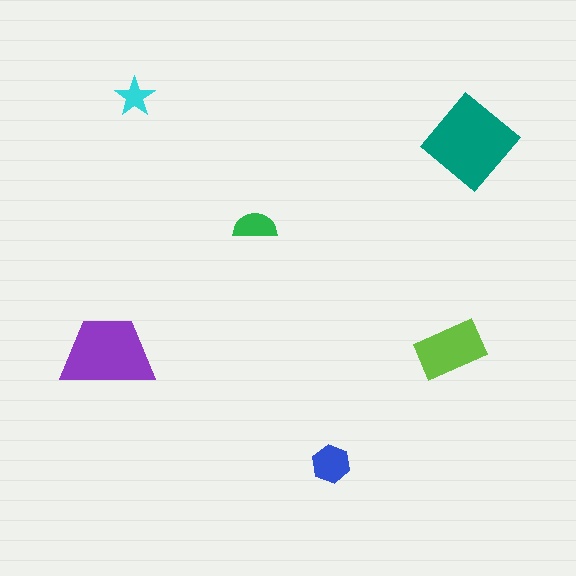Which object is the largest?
The teal diamond.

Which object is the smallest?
The cyan star.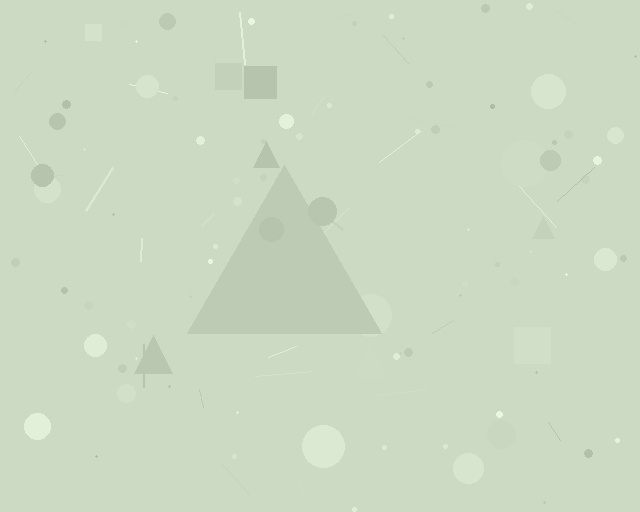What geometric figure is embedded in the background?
A triangle is embedded in the background.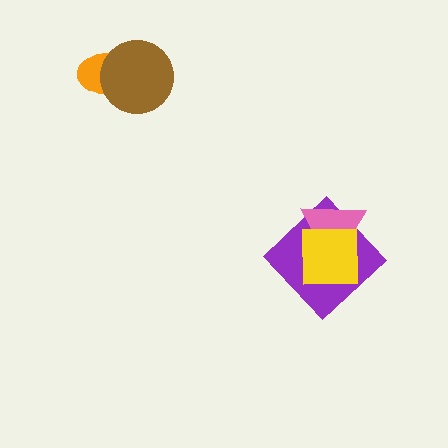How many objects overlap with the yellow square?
2 objects overlap with the yellow square.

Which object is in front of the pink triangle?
The yellow square is in front of the pink triangle.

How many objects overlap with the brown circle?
1 object overlaps with the brown circle.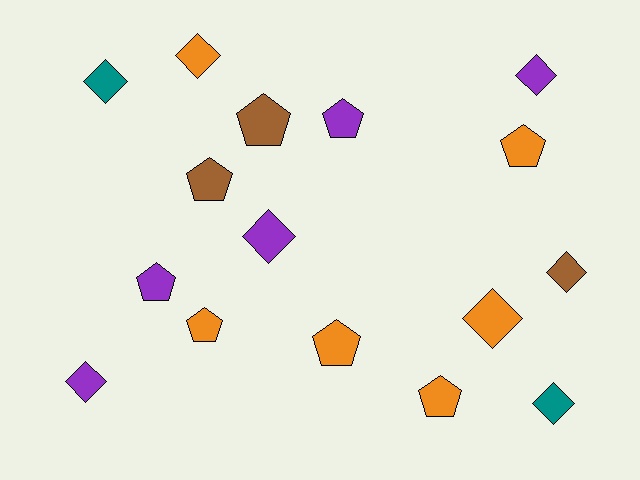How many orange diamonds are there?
There are 2 orange diamonds.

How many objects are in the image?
There are 16 objects.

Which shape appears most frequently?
Diamond, with 8 objects.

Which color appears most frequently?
Orange, with 6 objects.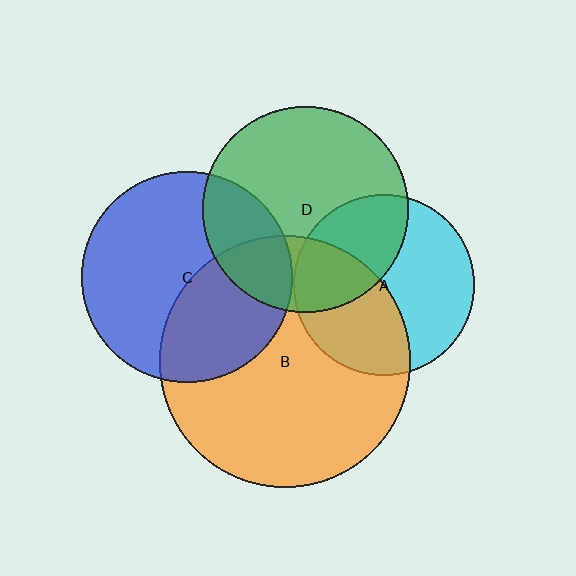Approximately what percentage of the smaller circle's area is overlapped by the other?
Approximately 25%.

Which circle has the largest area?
Circle B (orange).